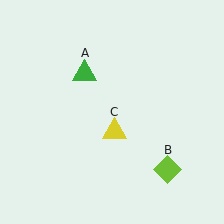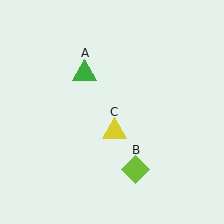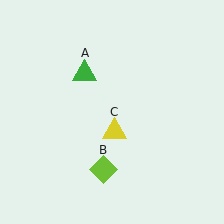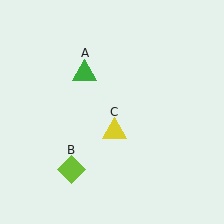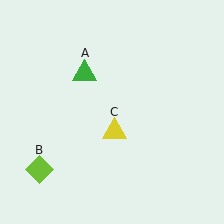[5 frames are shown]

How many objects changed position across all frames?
1 object changed position: lime diamond (object B).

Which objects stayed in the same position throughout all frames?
Green triangle (object A) and yellow triangle (object C) remained stationary.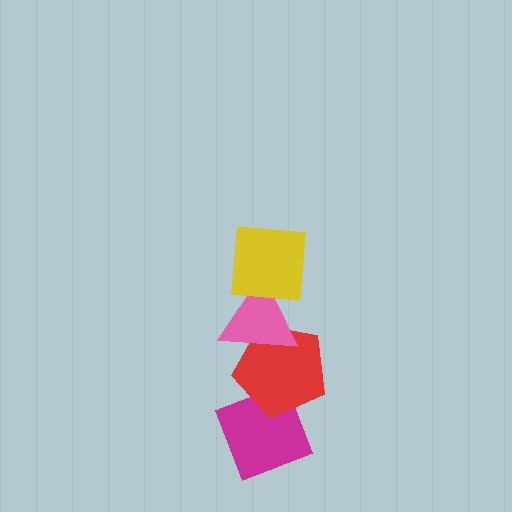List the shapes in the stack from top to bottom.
From top to bottom: the yellow square, the pink triangle, the red pentagon, the magenta diamond.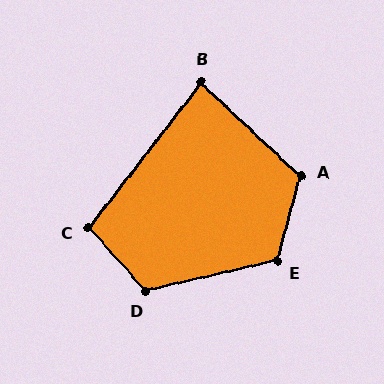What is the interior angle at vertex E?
Approximately 118 degrees (obtuse).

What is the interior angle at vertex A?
Approximately 118 degrees (obtuse).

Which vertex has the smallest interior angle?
B, at approximately 85 degrees.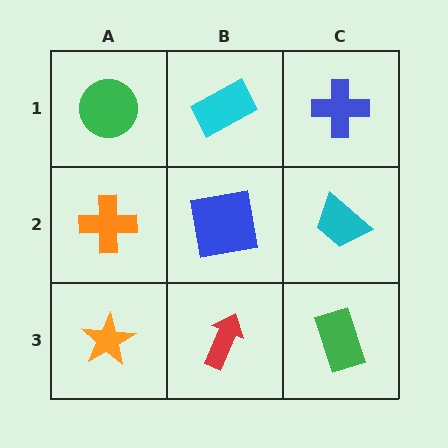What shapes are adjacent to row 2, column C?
A blue cross (row 1, column C), a green rectangle (row 3, column C), a blue square (row 2, column B).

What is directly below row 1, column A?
An orange cross.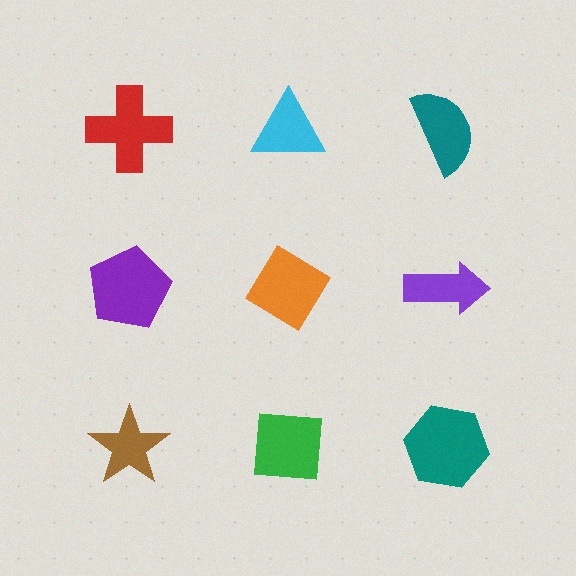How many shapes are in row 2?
3 shapes.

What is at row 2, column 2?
An orange diamond.